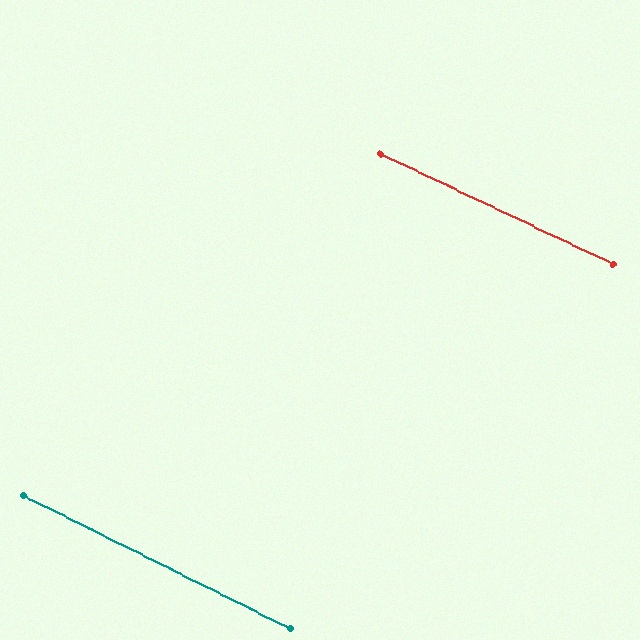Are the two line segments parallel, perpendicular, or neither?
Parallel — their directions differ by only 1.1°.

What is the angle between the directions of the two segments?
Approximately 1 degree.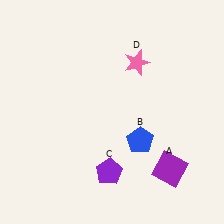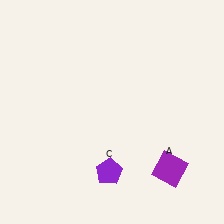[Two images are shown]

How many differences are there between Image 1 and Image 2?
There are 2 differences between the two images.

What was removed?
The pink star (D), the blue pentagon (B) were removed in Image 2.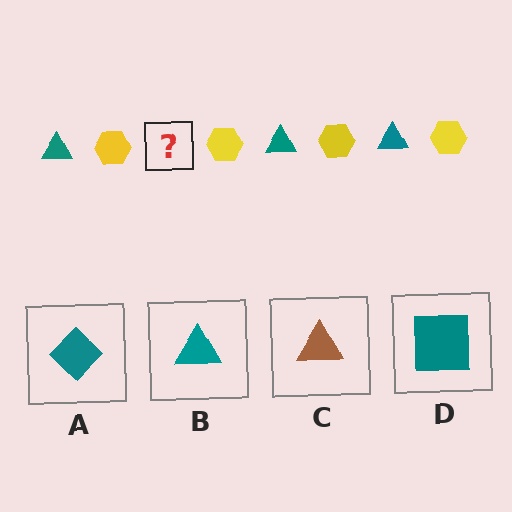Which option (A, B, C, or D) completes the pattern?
B.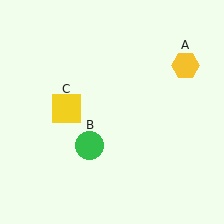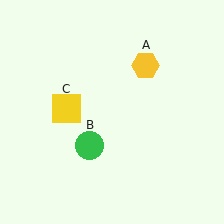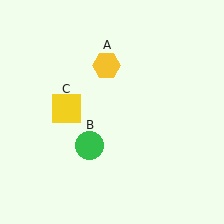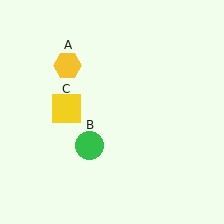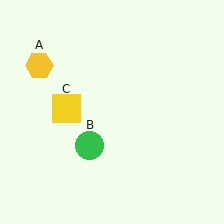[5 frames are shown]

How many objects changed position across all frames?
1 object changed position: yellow hexagon (object A).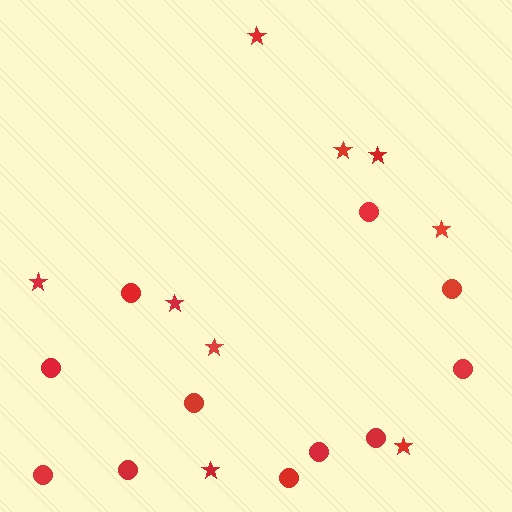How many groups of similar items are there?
There are 2 groups: one group of stars (9) and one group of circles (11).